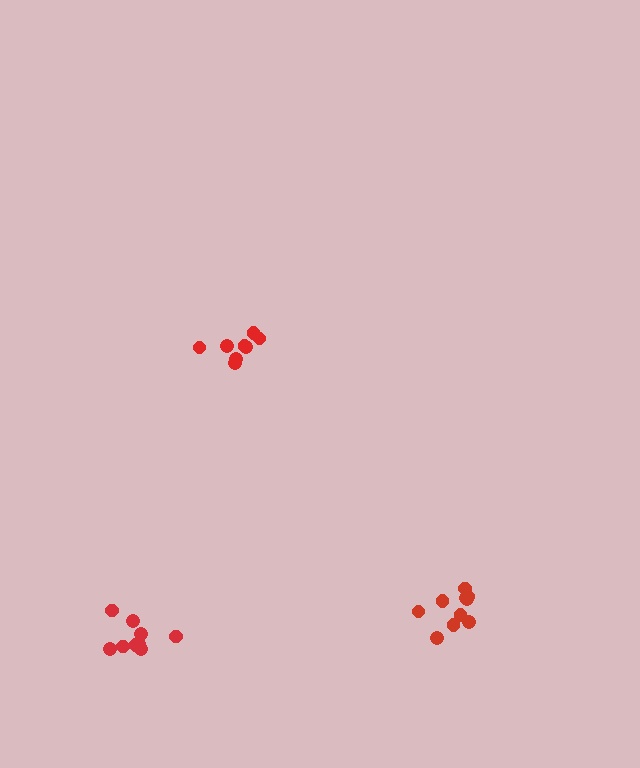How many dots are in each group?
Group 1: 8 dots, Group 2: 10 dots, Group 3: 9 dots (27 total).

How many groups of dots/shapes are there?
There are 3 groups.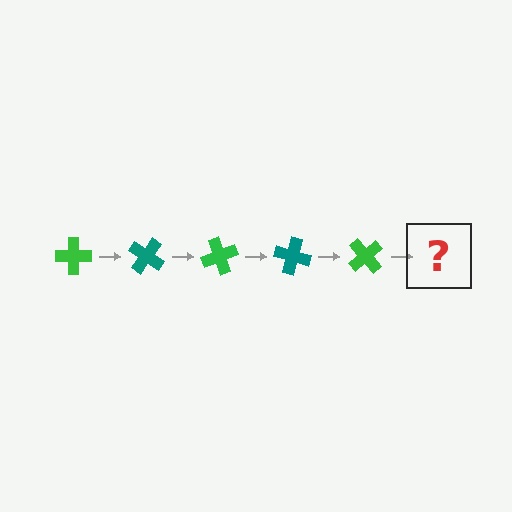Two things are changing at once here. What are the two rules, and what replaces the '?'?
The two rules are that it rotates 35 degrees each step and the color cycles through green and teal. The '?' should be a teal cross, rotated 175 degrees from the start.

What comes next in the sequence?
The next element should be a teal cross, rotated 175 degrees from the start.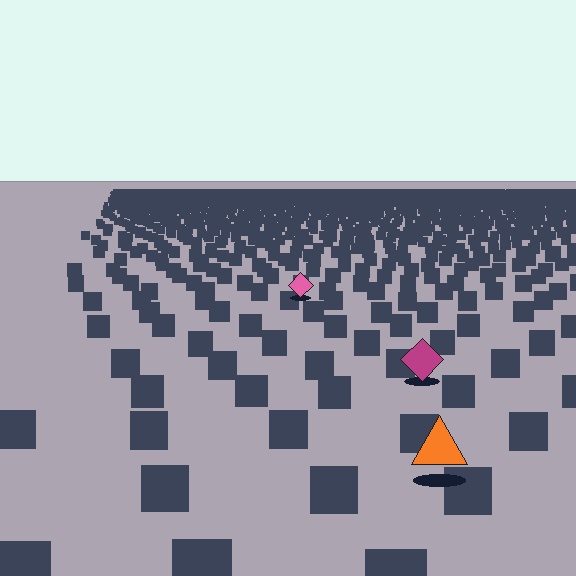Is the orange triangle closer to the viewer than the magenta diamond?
Yes. The orange triangle is closer — you can tell from the texture gradient: the ground texture is coarser near it.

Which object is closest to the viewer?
The orange triangle is closest. The texture marks near it are larger and more spread out.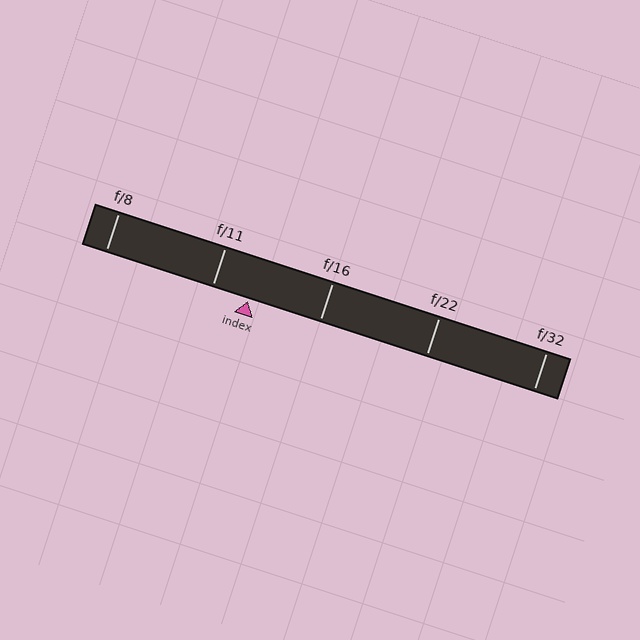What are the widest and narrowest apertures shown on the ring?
The widest aperture shown is f/8 and the narrowest is f/32.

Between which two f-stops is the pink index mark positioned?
The index mark is between f/11 and f/16.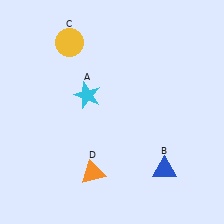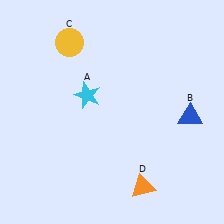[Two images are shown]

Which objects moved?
The objects that moved are: the blue triangle (B), the orange triangle (D).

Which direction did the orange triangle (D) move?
The orange triangle (D) moved right.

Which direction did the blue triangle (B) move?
The blue triangle (B) moved up.